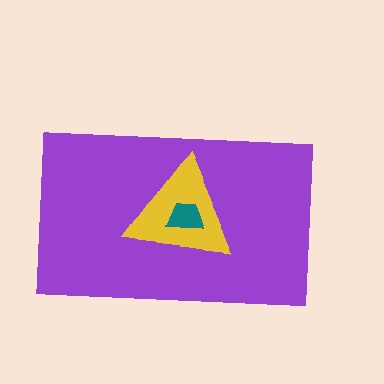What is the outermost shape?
The purple rectangle.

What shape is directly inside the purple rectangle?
The yellow triangle.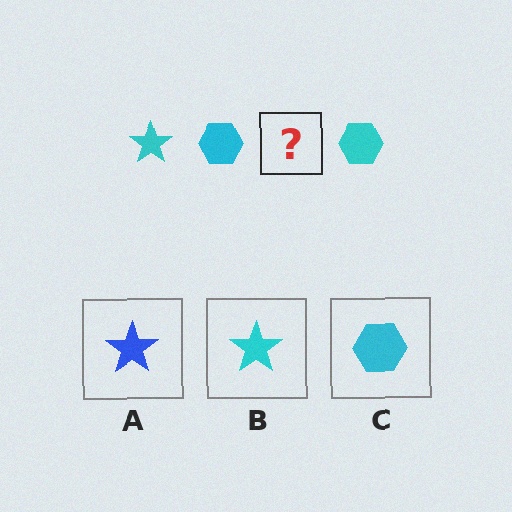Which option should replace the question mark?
Option B.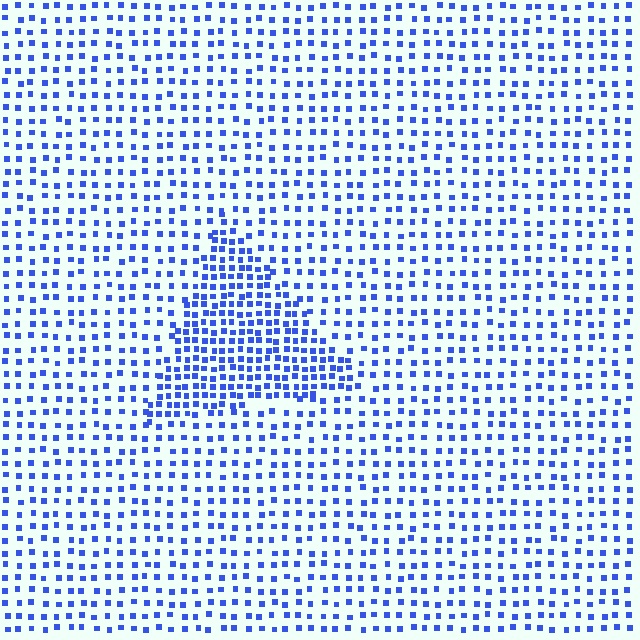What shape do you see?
I see a triangle.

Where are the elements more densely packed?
The elements are more densely packed inside the triangle boundary.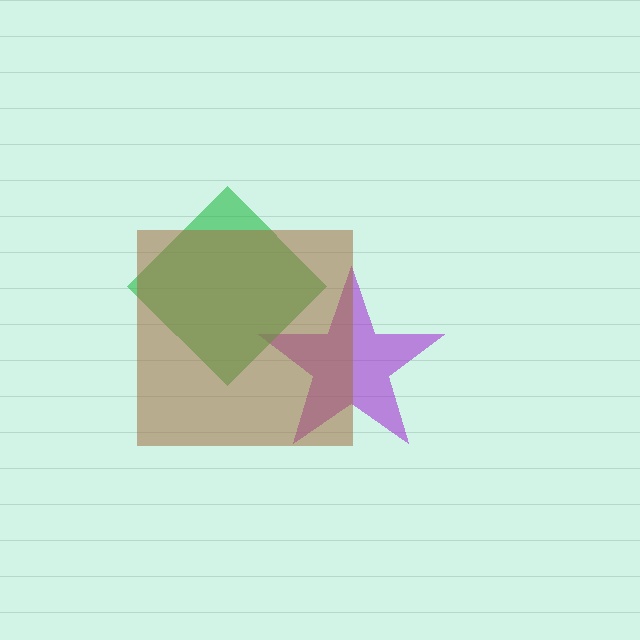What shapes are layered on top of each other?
The layered shapes are: a purple star, a green diamond, a brown square.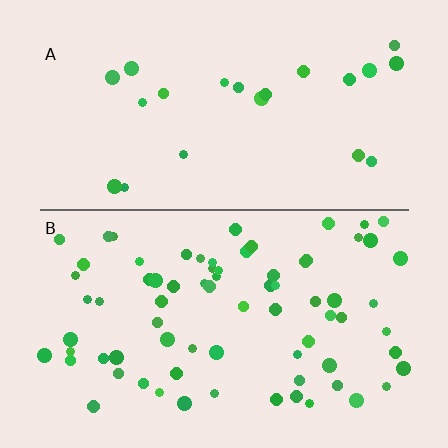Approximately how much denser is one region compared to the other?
Approximately 3.4× — region B over region A.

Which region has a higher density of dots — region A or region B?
B (the bottom).